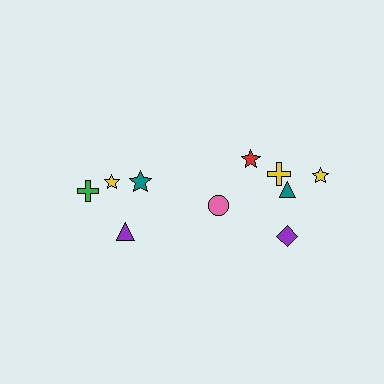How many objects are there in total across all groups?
There are 10 objects.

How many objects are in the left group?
There are 4 objects.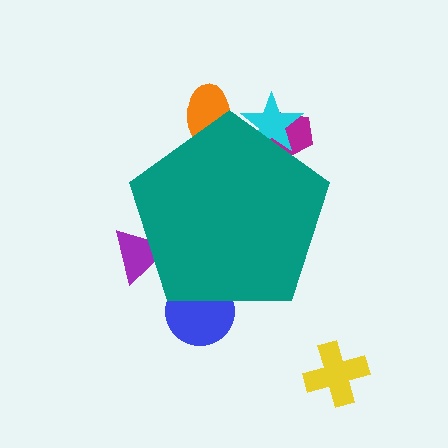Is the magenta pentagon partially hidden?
Yes, the magenta pentagon is partially hidden behind the teal pentagon.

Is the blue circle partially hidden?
Yes, the blue circle is partially hidden behind the teal pentagon.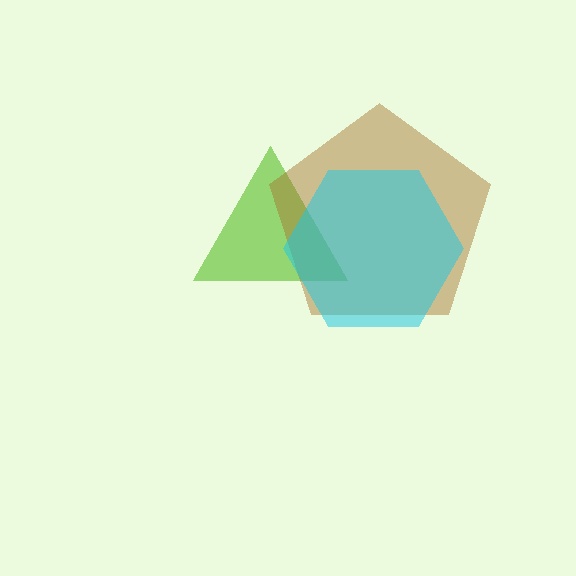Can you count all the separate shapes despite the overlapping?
Yes, there are 3 separate shapes.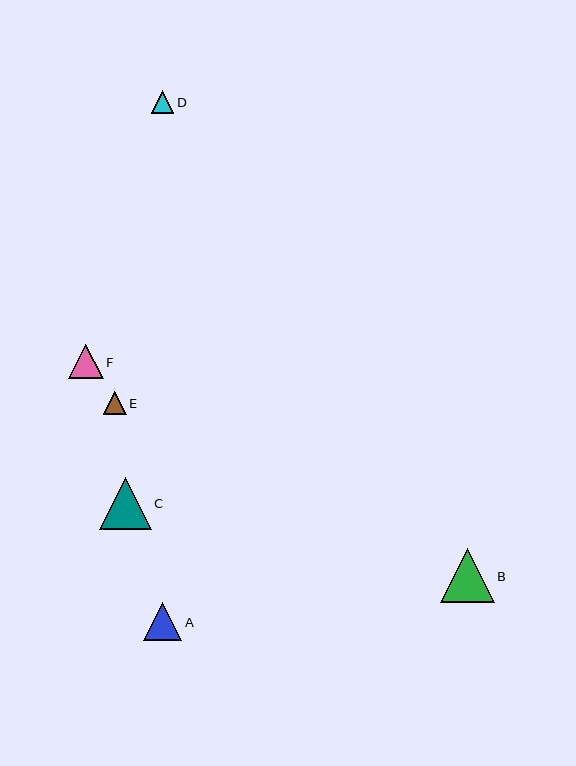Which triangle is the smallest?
Triangle E is the smallest with a size of approximately 23 pixels.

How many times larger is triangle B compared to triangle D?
Triangle B is approximately 2.4 times the size of triangle D.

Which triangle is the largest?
Triangle B is the largest with a size of approximately 54 pixels.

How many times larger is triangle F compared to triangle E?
Triangle F is approximately 1.5 times the size of triangle E.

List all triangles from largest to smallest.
From largest to smallest: B, C, A, F, D, E.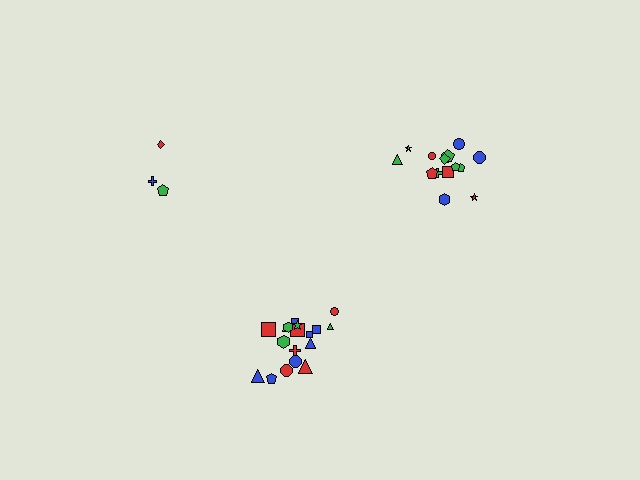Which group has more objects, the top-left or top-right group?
The top-right group.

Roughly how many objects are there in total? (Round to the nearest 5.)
Roughly 35 objects in total.